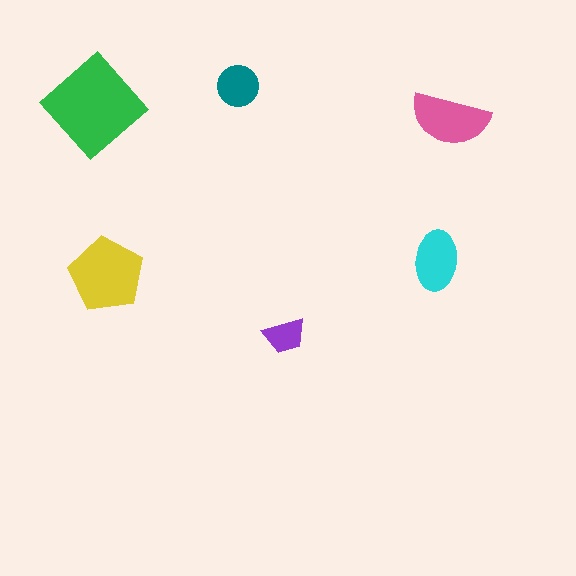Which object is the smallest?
The purple trapezoid.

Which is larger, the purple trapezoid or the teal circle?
The teal circle.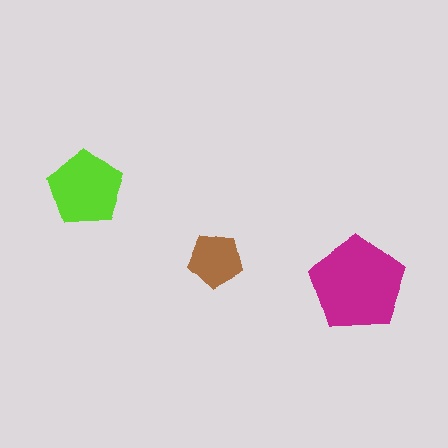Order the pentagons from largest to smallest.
the magenta one, the lime one, the brown one.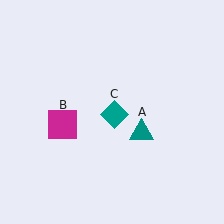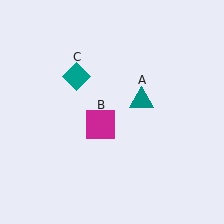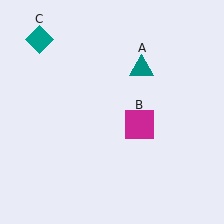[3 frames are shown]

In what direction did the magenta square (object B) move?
The magenta square (object B) moved right.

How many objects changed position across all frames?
3 objects changed position: teal triangle (object A), magenta square (object B), teal diamond (object C).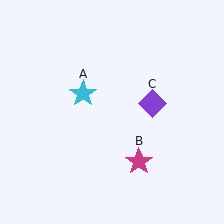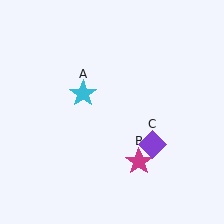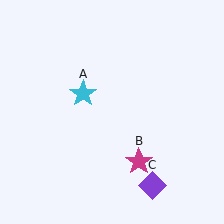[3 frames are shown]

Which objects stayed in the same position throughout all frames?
Cyan star (object A) and magenta star (object B) remained stationary.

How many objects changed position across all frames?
1 object changed position: purple diamond (object C).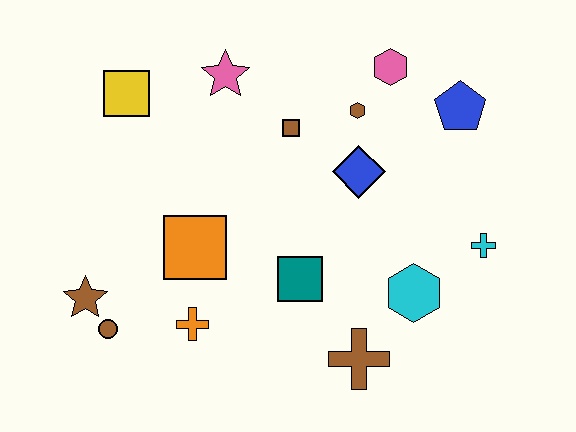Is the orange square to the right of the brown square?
No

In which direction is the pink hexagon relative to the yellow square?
The pink hexagon is to the right of the yellow square.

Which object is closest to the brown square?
The brown hexagon is closest to the brown square.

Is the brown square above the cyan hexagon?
Yes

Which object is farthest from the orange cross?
The blue pentagon is farthest from the orange cross.